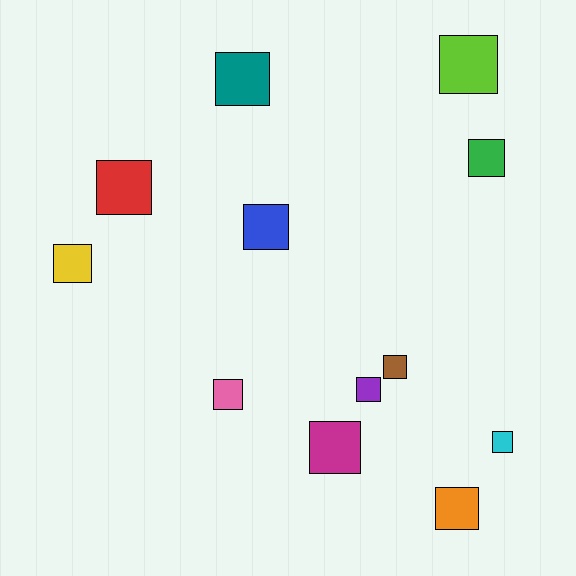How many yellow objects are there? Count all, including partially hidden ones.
There is 1 yellow object.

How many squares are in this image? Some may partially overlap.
There are 12 squares.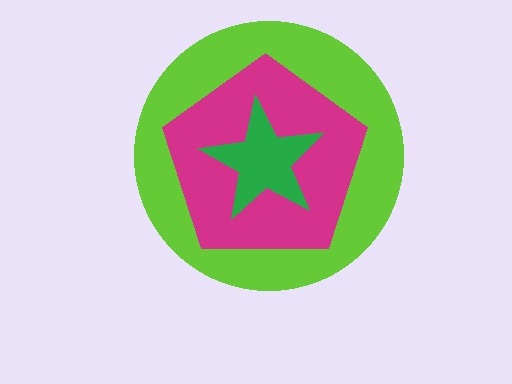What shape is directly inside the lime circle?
The magenta pentagon.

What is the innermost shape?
The green star.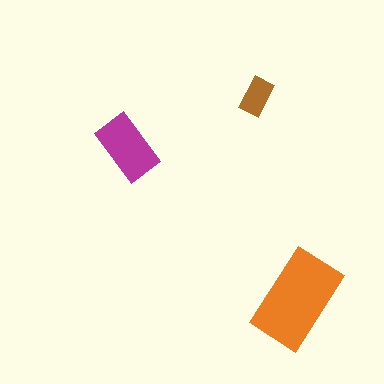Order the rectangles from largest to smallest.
the orange one, the magenta one, the brown one.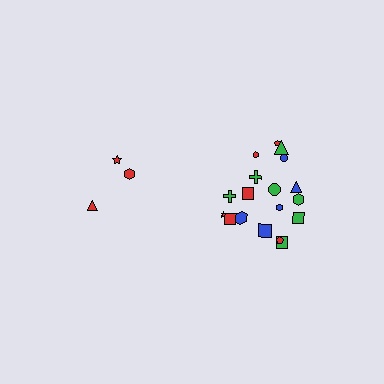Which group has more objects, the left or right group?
The right group.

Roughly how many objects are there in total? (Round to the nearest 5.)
Roughly 20 objects in total.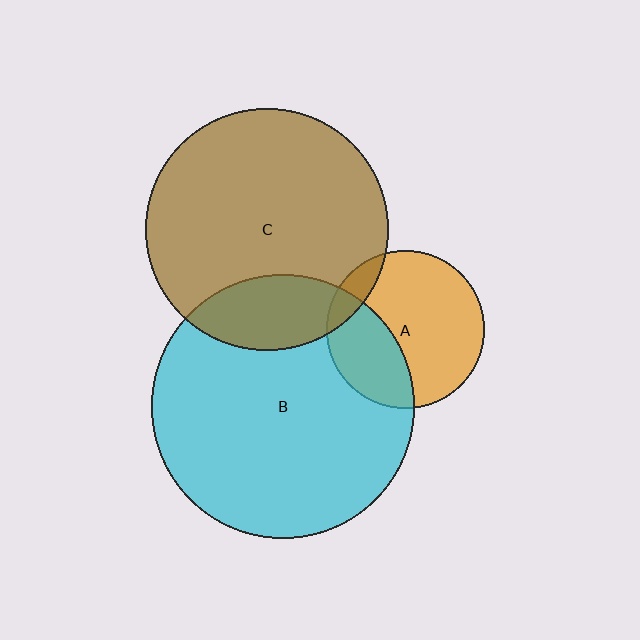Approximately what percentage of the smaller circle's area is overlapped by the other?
Approximately 10%.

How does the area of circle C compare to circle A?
Approximately 2.4 times.